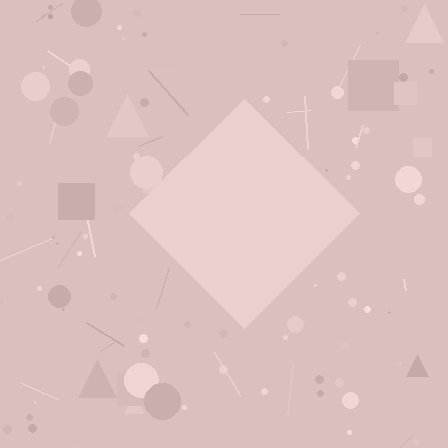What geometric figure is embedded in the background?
A diamond is embedded in the background.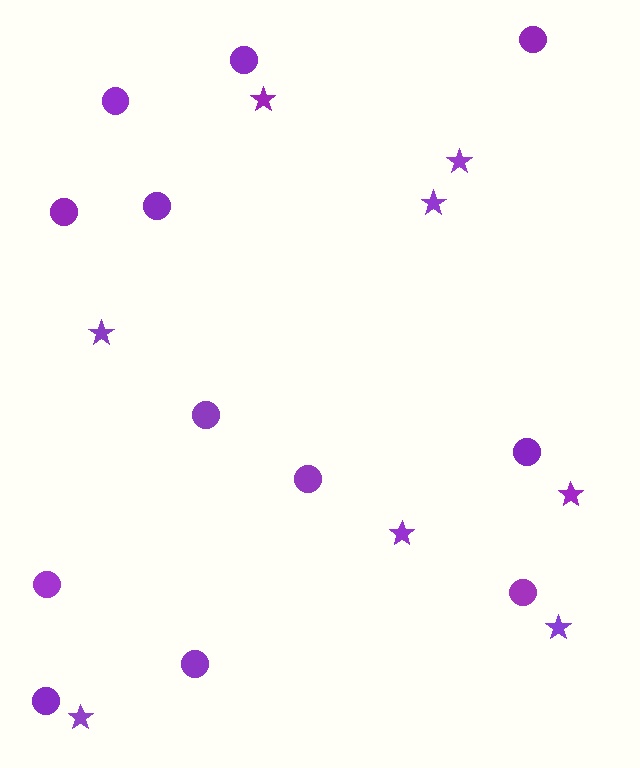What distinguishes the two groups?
There are 2 groups: one group of circles (12) and one group of stars (8).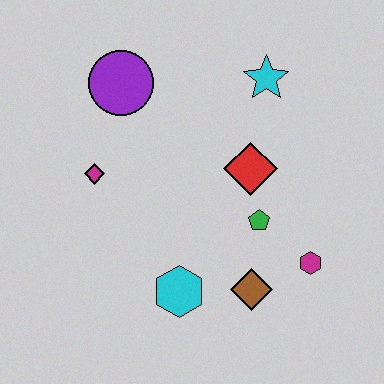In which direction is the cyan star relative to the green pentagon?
The cyan star is above the green pentagon.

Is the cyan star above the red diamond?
Yes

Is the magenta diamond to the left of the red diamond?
Yes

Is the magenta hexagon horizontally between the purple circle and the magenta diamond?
No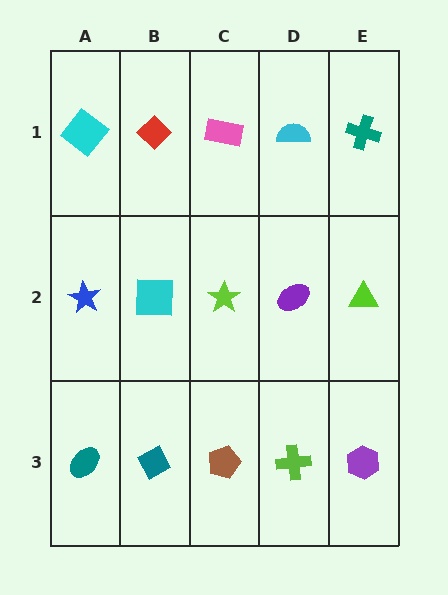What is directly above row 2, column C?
A pink rectangle.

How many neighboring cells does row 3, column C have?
3.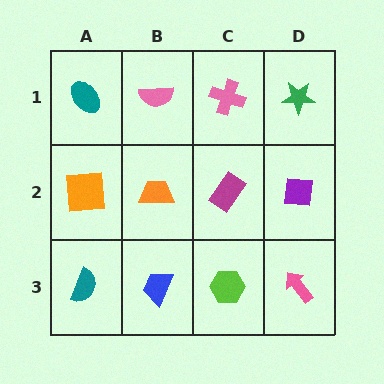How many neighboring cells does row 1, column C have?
3.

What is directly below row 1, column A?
An orange square.